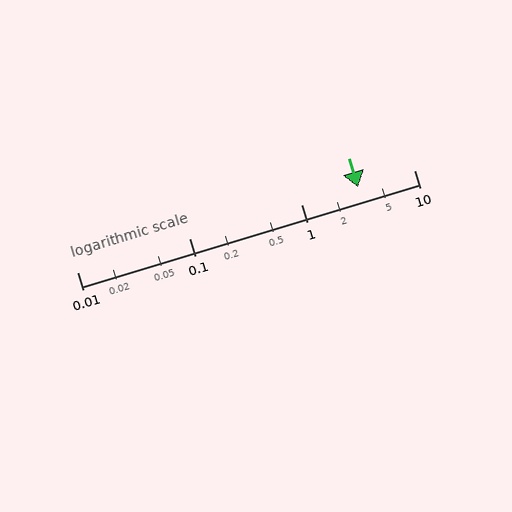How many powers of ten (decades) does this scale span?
The scale spans 3 decades, from 0.01 to 10.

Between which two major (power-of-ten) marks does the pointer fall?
The pointer is between 1 and 10.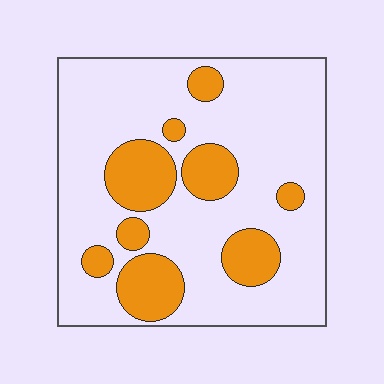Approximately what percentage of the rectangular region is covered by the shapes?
Approximately 25%.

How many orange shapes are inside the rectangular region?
9.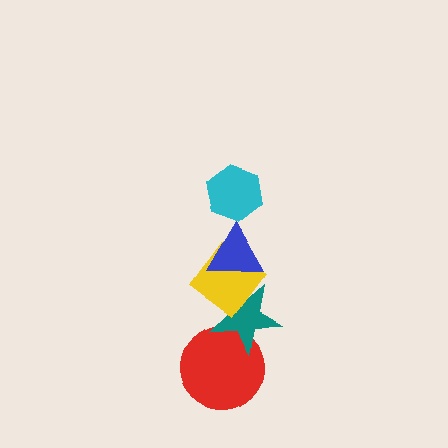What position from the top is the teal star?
The teal star is 4th from the top.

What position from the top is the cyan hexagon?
The cyan hexagon is 1st from the top.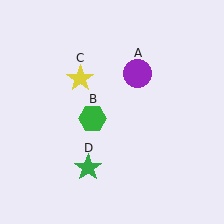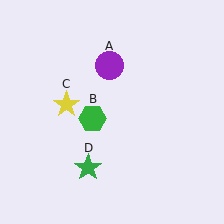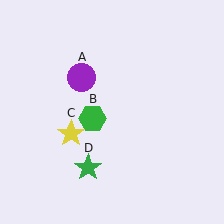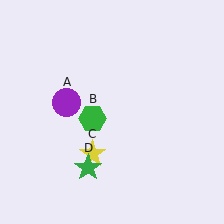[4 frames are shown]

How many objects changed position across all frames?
2 objects changed position: purple circle (object A), yellow star (object C).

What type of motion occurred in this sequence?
The purple circle (object A), yellow star (object C) rotated counterclockwise around the center of the scene.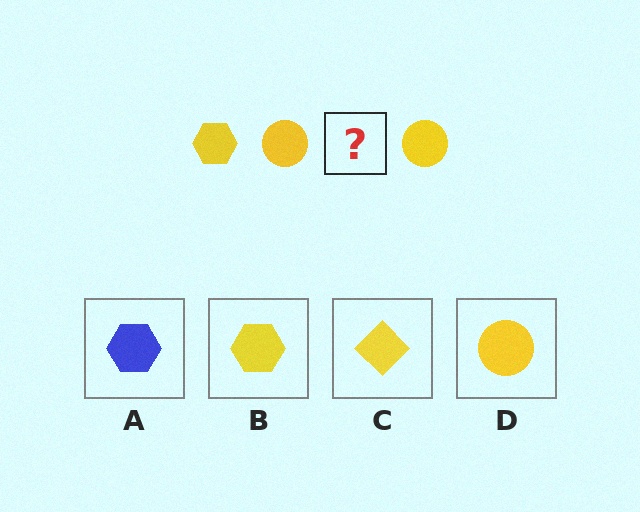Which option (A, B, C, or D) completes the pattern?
B.